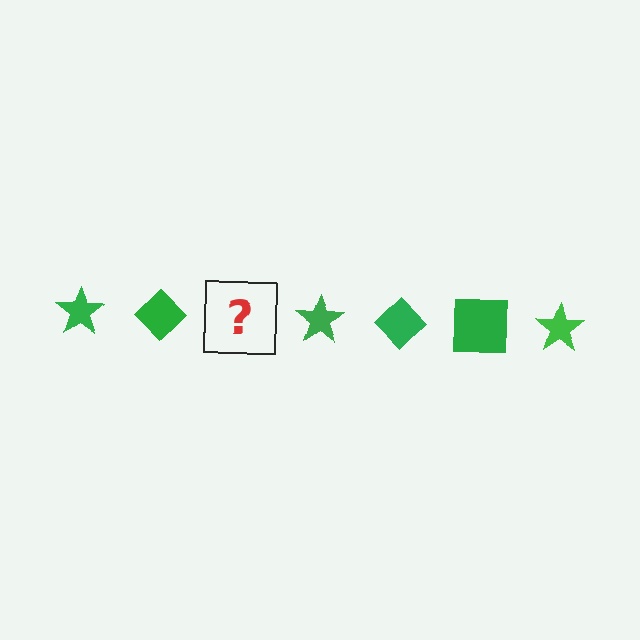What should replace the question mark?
The question mark should be replaced with a green square.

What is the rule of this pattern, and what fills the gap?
The rule is that the pattern cycles through star, diamond, square shapes in green. The gap should be filled with a green square.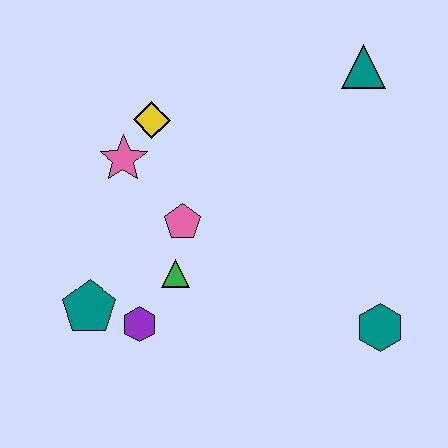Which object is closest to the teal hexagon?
The green triangle is closest to the teal hexagon.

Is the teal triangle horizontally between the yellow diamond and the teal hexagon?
Yes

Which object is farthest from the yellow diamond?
The teal hexagon is farthest from the yellow diamond.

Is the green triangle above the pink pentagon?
No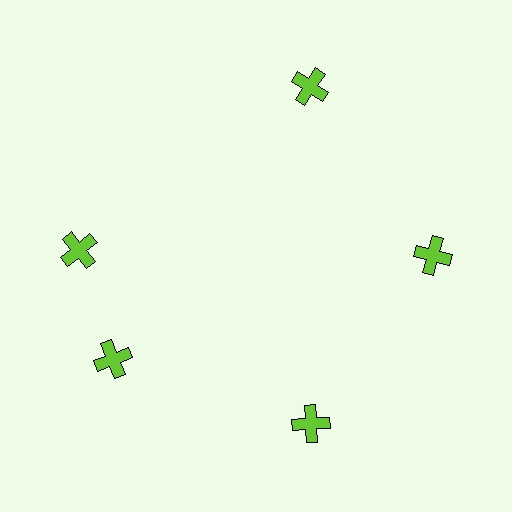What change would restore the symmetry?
The symmetry would be restored by rotating it back into even spacing with its neighbors so that all 5 crosses sit at equal angles and equal distance from the center.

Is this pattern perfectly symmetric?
No. The 5 lime crosses are arranged in a ring, but one element near the 10 o'clock position is rotated out of alignment along the ring, breaking the 5-fold rotational symmetry.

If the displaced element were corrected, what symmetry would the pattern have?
It would have 5-fold rotational symmetry — the pattern would map onto itself every 72 degrees.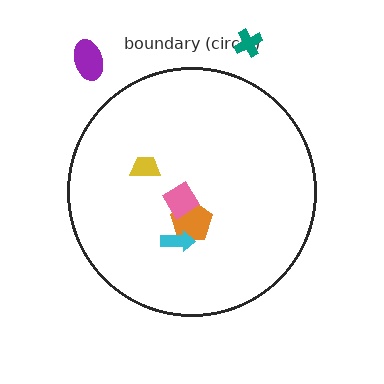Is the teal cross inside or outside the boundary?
Outside.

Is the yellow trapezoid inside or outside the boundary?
Inside.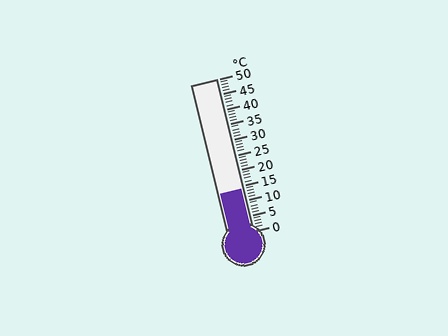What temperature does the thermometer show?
The thermometer shows approximately 14°C.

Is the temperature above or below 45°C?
The temperature is below 45°C.